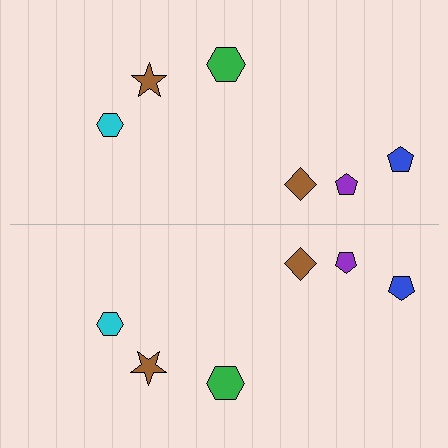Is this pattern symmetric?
Yes, this pattern has bilateral (reflection) symmetry.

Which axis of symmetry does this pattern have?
The pattern has a horizontal axis of symmetry running through the center of the image.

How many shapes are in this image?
There are 12 shapes in this image.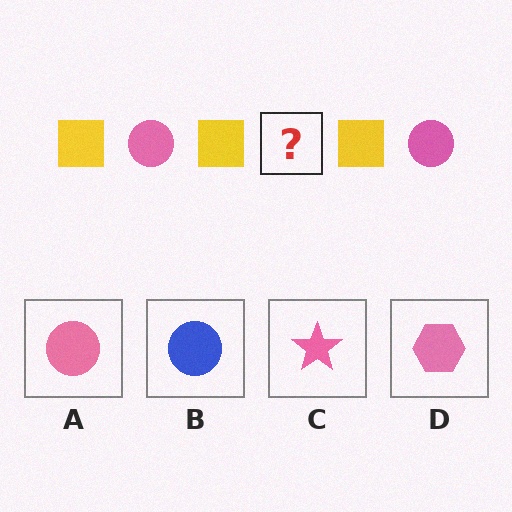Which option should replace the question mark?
Option A.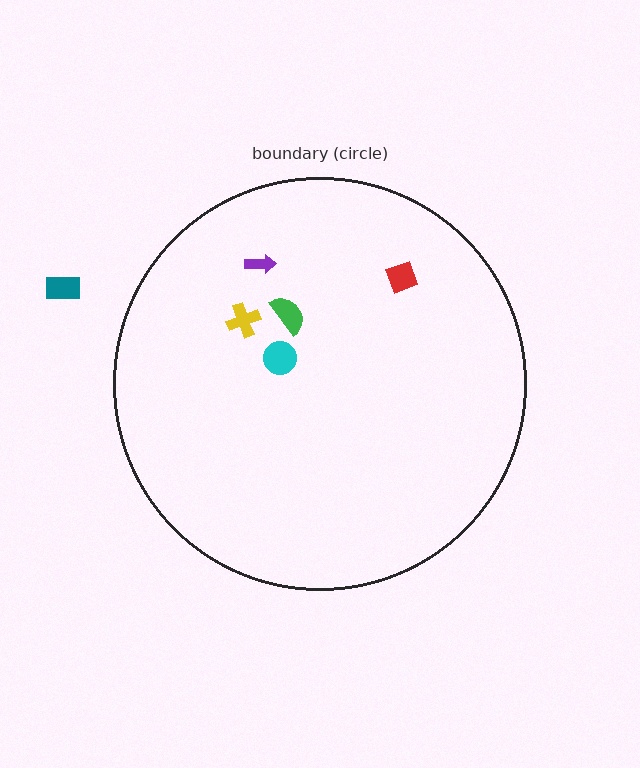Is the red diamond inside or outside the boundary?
Inside.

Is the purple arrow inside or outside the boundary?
Inside.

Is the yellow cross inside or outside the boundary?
Inside.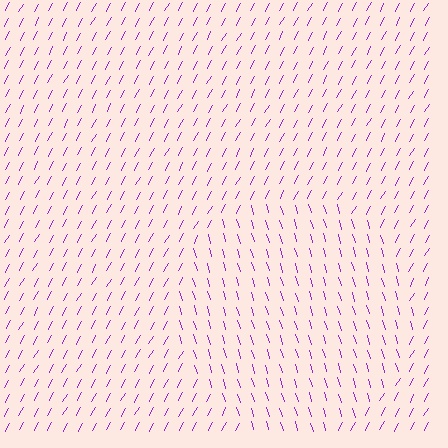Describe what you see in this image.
The image is filled with small purple line segments. A circle region in the image has lines oriented differently from the surrounding lines, creating a visible texture boundary.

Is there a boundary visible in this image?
Yes, there is a texture boundary formed by a change in line orientation.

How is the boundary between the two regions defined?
The boundary is defined purely by a change in line orientation (approximately 45 degrees difference). All lines are the same color and thickness.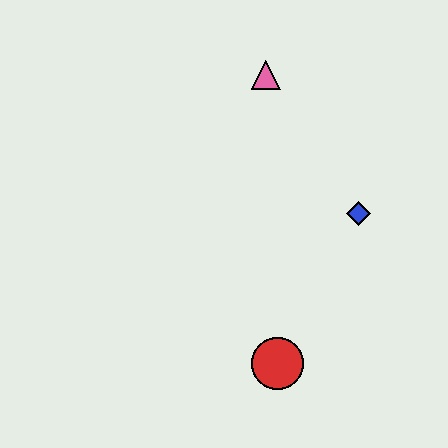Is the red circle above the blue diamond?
No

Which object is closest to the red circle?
The blue diamond is closest to the red circle.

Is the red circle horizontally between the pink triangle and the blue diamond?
Yes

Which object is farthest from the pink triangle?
The red circle is farthest from the pink triangle.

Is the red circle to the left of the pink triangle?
No